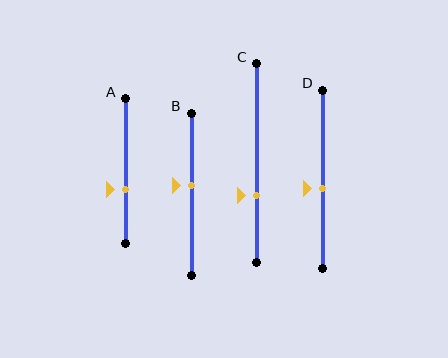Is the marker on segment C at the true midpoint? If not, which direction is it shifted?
No, the marker on segment C is shifted downward by about 16% of the segment length.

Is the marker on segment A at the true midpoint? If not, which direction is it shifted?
No, the marker on segment A is shifted downward by about 13% of the segment length.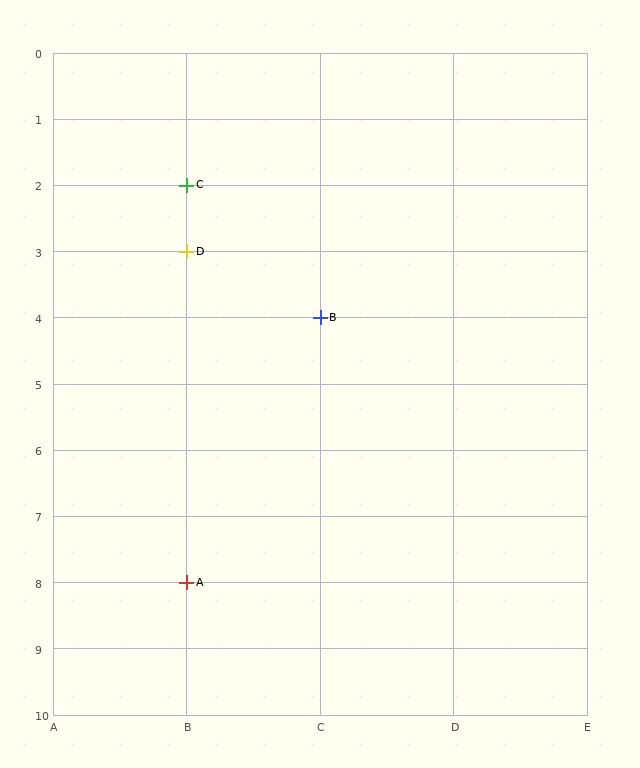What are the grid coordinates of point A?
Point A is at grid coordinates (B, 8).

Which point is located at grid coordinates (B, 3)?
Point D is at (B, 3).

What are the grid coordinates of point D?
Point D is at grid coordinates (B, 3).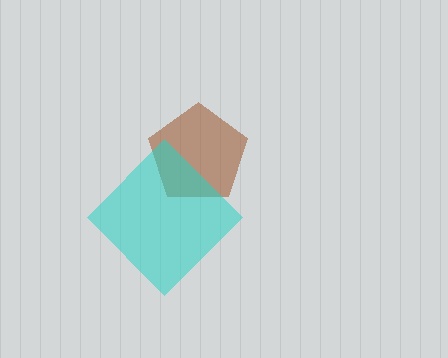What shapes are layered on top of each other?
The layered shapes are: a brown pentagon, a cyan diamond.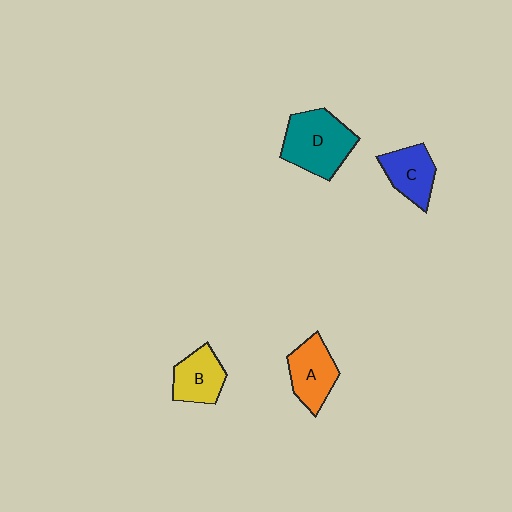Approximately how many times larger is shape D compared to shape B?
Approximately 1.5 times.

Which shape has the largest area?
Shape D (teal).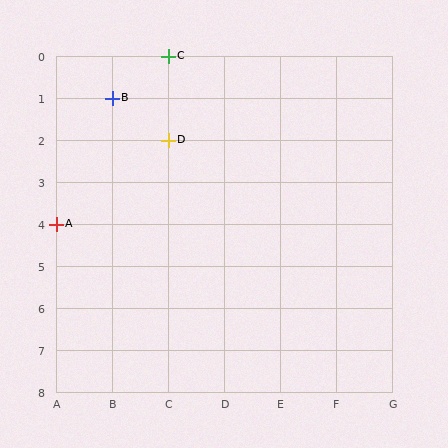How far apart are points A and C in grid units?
Points A and C are 2 columns and 4 rows apart (about 4.5 grid units diagonally).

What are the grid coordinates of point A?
Point A is at grid coordinates (A, 4).